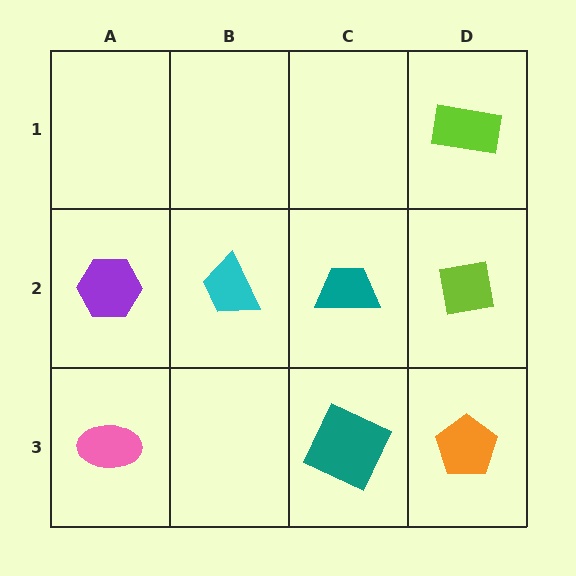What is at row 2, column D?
A lime square.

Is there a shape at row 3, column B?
No, that cell is empty.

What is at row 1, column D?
A lime rectangle.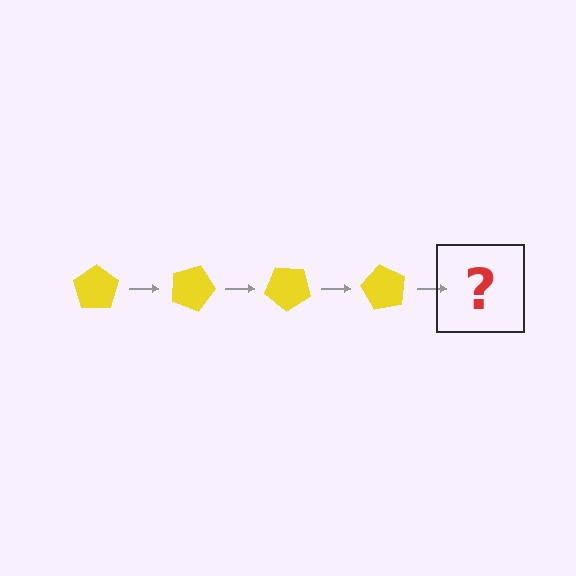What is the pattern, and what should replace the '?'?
The pattern is that the pentagon rotates 20 degrees each step. The '?' should be a yellow pentagon rotated 80 degrees.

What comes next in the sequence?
The next element should be a yellow pentagon rotated 80 degrees.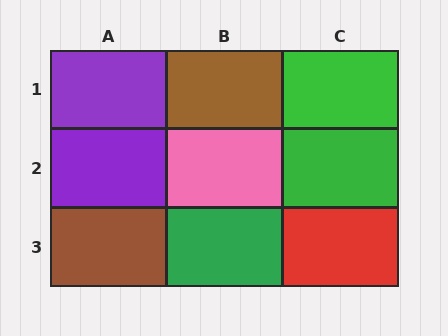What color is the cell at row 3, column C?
Red.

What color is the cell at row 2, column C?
Green.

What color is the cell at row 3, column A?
Brown.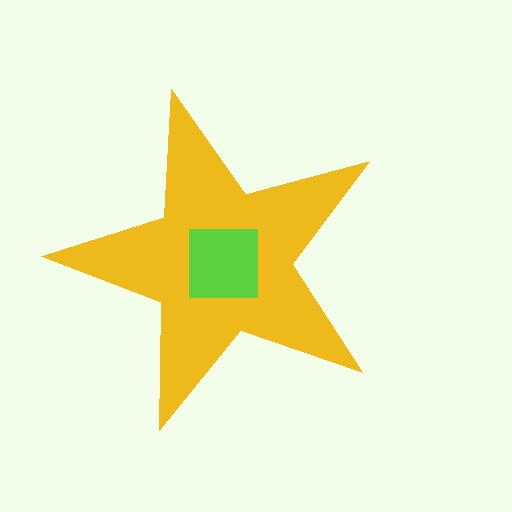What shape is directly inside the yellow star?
The lime square.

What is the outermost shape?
The yellow star.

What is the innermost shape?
The lime square.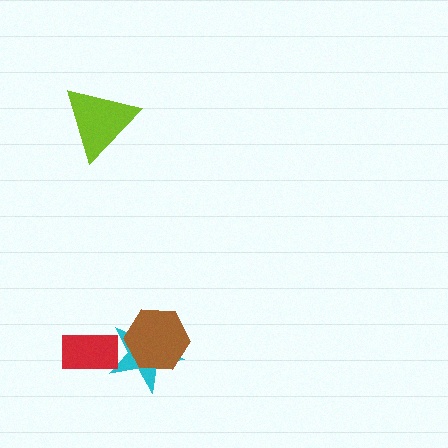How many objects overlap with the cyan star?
2 objects overlap with the cyan star.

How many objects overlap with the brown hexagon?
1 object overlaps with the brown hexagon.